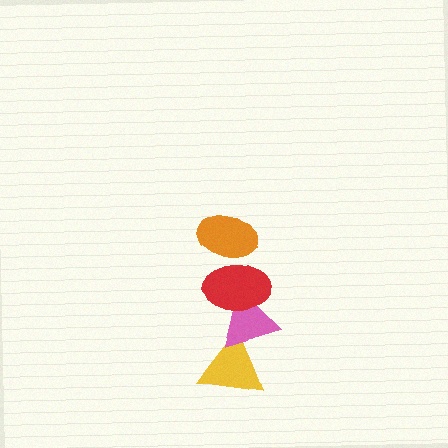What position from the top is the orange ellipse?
The orange ellipse is 1st from the top.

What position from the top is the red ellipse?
The red ellipse is 2nd from the top.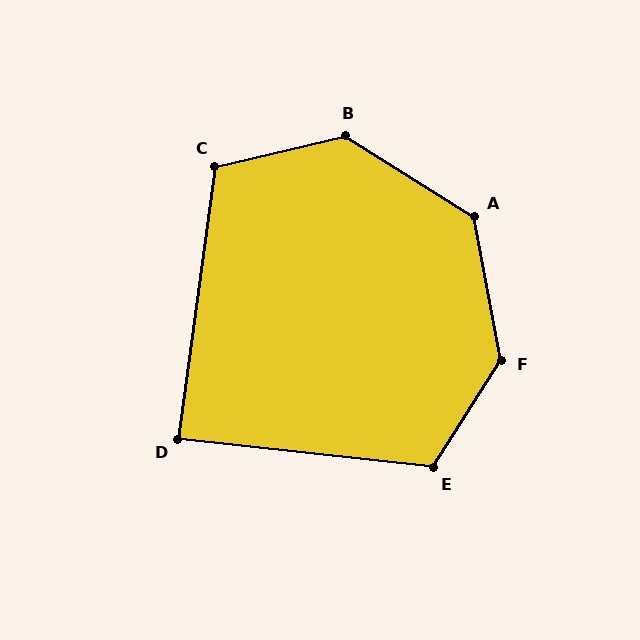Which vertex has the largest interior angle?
F, at approximately 137 degrees.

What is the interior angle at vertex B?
Approximately 135 degrees (obtuse).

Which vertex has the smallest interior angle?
D, at approximately 89 degrees.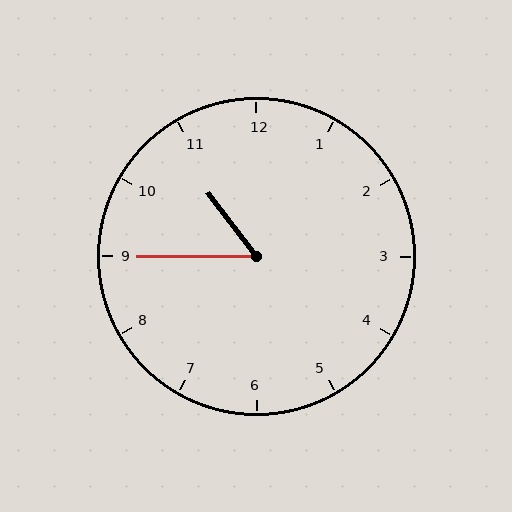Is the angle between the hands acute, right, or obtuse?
It is acute.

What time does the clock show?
10:45.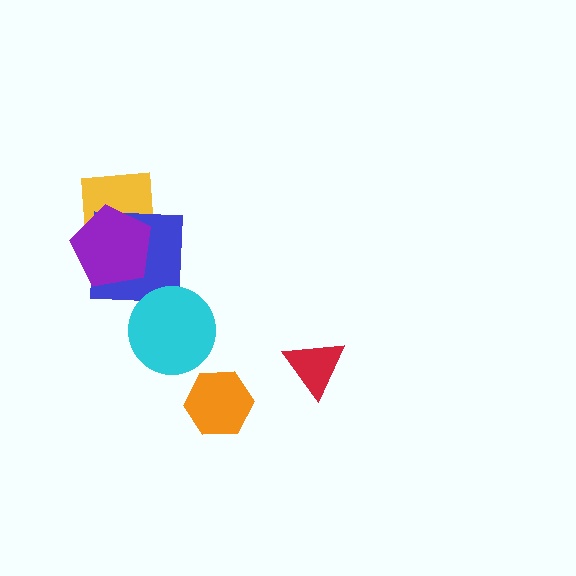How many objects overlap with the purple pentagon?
2 objects overlap with the purple pentagon.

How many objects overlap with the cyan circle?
0 objects overlap with the cyan circle.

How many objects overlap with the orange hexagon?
0 objects overlap with the orange hexagon.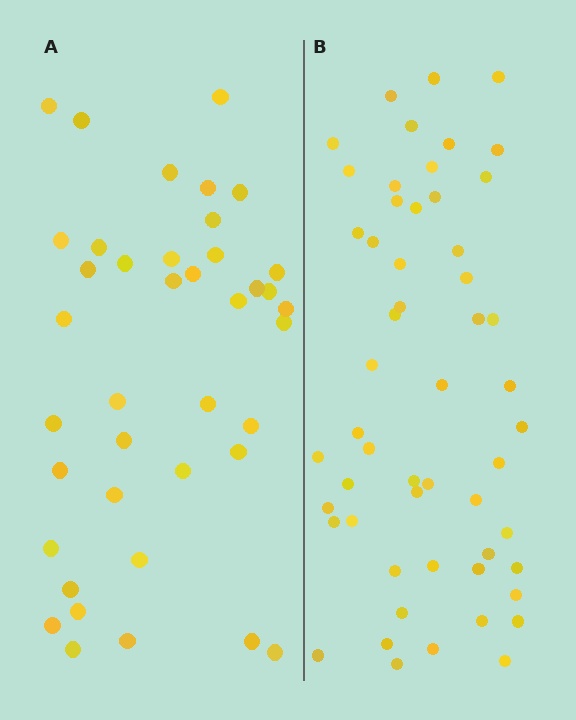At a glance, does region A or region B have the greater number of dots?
Region B (the right region) has more dots.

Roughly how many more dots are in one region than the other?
Region B has approximately 15 more dots than region A.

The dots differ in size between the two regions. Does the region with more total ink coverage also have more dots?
No. Region A has more total ink coverage because its dots are larger, but region B actually contains more individual dots. Total area can be misleading — the number of items is what matters here.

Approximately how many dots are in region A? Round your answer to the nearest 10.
About 40 dots.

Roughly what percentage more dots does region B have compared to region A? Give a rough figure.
About 35% more.